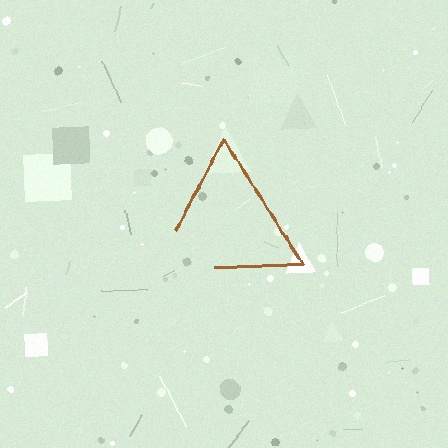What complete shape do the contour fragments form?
The contour fragments form a triangle.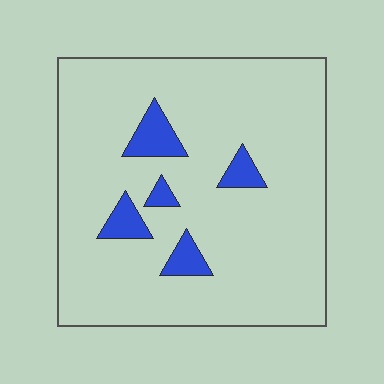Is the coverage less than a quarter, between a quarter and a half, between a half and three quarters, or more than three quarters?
Less than a quarter.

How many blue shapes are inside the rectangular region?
5.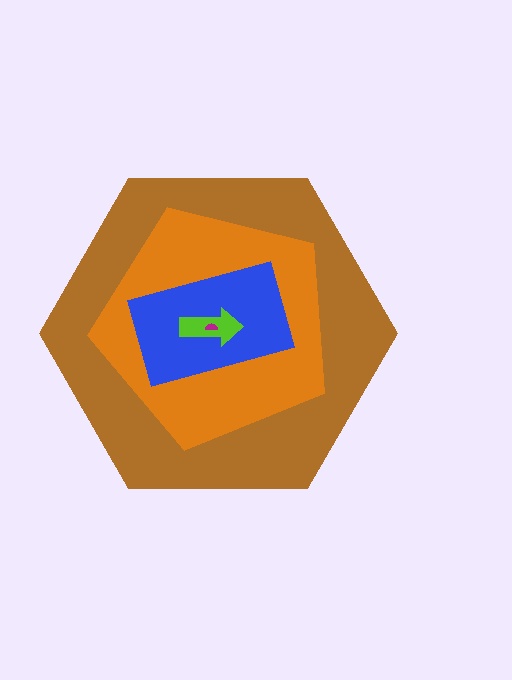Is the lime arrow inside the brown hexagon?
Yes.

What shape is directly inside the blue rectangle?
The lime arrow.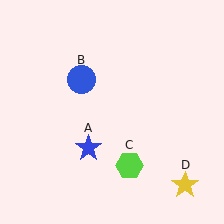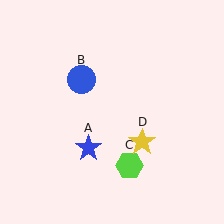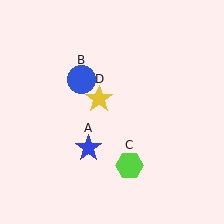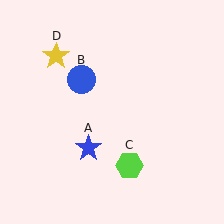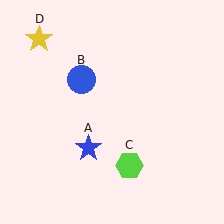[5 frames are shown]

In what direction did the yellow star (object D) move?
The yellow star (object D) moved up and to the left.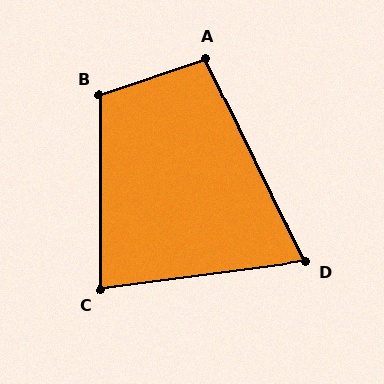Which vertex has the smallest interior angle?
D, at approximately 71 degrees.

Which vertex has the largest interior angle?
B, at approximately 109 degrees.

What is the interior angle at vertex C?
Approximately 83 degrees (acute).